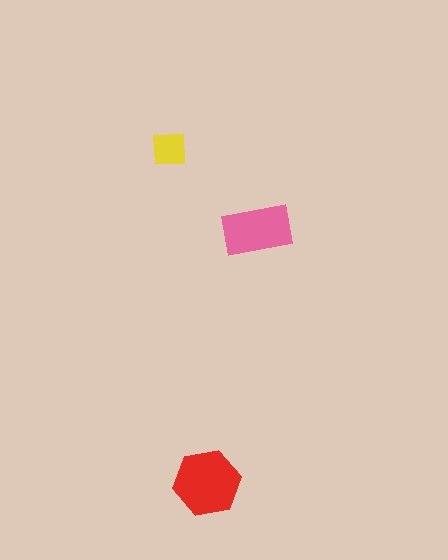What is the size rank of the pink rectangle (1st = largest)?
2nd.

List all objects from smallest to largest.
The yellow square, the pink rectangle, the red hexagon.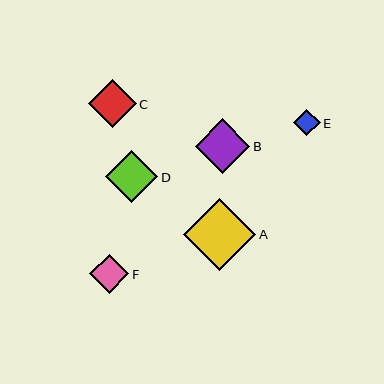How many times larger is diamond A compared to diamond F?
Diamond A is approximately 1.8 times the size of diamond F.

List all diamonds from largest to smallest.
From largest to smallest: A, B, D, C, F, E.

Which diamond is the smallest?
Diamond E is the smallest with a size of approximately 27 pixels.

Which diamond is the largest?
Diamond A is the largest with a size of approximately 72 pixels.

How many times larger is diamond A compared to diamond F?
Diamond A is approximately 1.8 times the size of diamond F.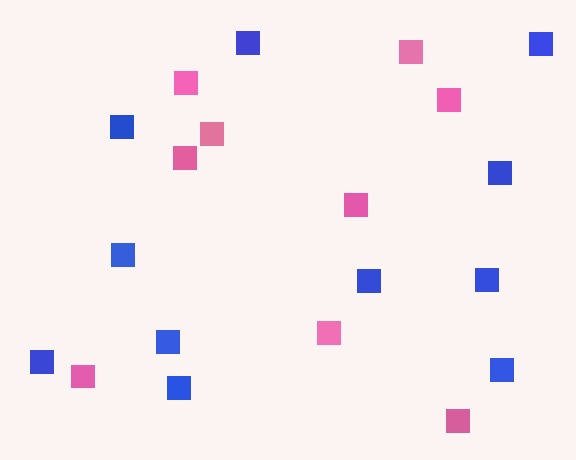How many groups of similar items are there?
There are 2 groups: one group of pink squares (9) and one group of blue squares (11).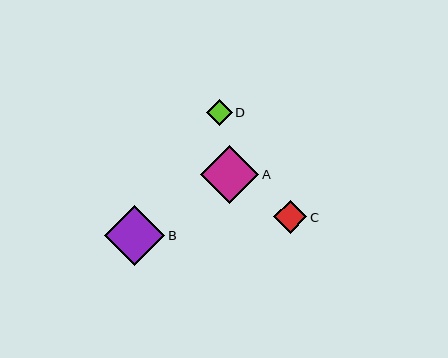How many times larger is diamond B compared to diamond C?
Diamond B is approximately 1.8 times the size of diamond C.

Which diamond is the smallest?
Diamond D is the smallest with a size of approximately 26 pixels.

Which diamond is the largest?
Diamond B is the largest with a size of approximately 60 pixels.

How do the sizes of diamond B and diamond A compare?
Diamond B and diamond A are approximately the same size.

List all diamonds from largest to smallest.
From largest to smallest: B, A, C, D.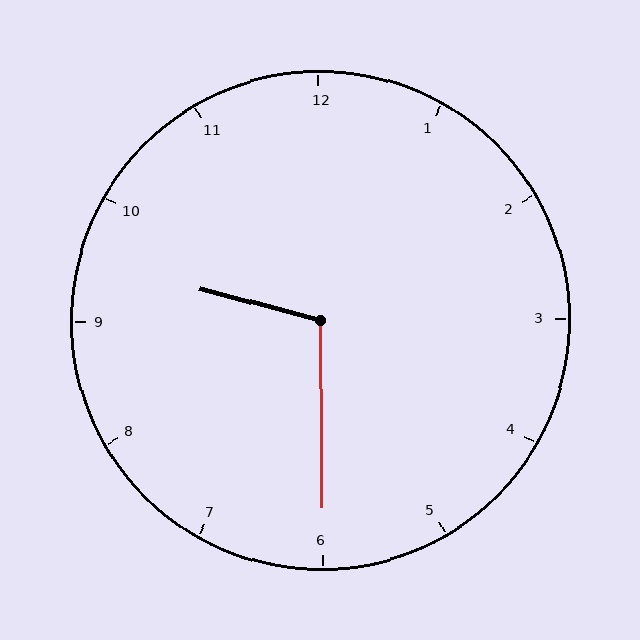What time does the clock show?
9:30.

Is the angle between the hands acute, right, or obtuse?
It is obtuse.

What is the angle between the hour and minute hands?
Approximately 105 degrees.